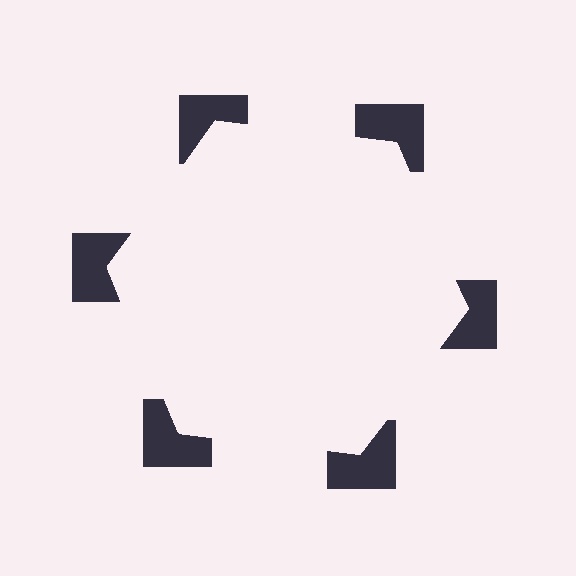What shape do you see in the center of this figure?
An illusory hexagon — its edges are inferred from the aligned wedge cuts in the notched squares, not physically drawn.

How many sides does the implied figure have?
6 sides.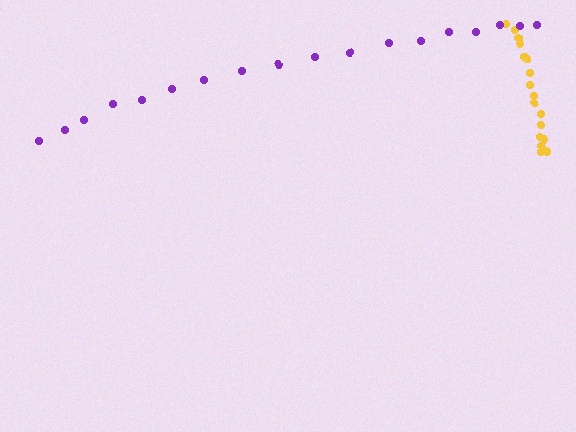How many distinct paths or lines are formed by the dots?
There are 2 distinct paths.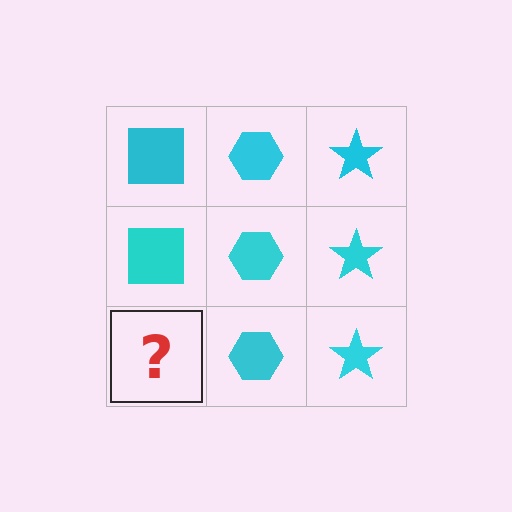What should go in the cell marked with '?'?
The missing cell should contain a cyan square.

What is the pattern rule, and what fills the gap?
The rule is that each column has a consistent shape. The gap should be filled with a cyan square.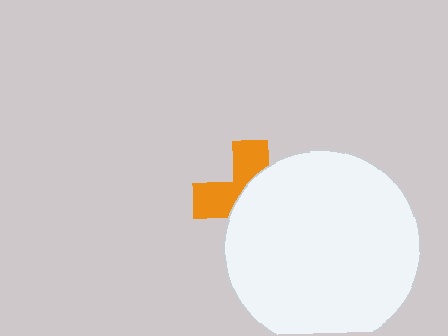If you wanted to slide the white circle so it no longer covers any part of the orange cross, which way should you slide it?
Slide it right — that is the most direct way to separate the two shapes.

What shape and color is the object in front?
The object in front is a white circle.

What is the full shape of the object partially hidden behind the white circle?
The partially hidden object is an orange cross.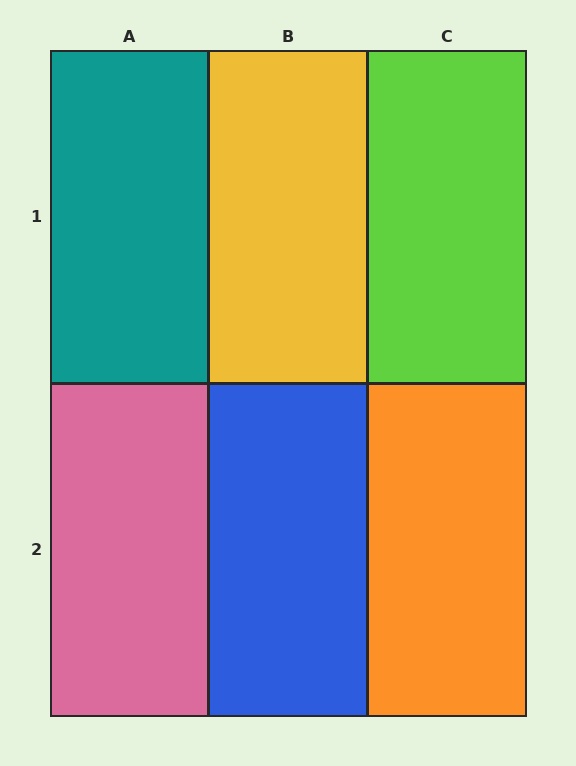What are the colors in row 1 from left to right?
Teal, yellow, lime.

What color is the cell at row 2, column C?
Orange.